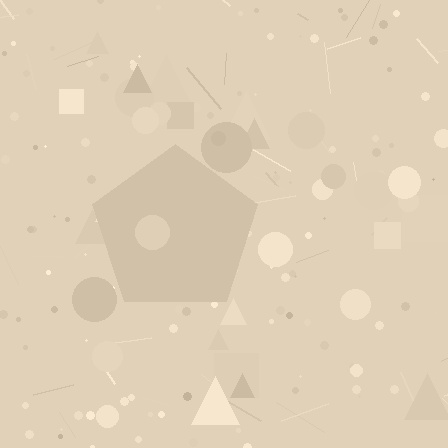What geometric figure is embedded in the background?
A pentagon is embedded in the background.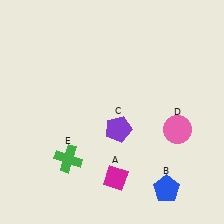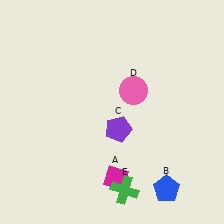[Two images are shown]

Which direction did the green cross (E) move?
The green cross (E) moved right.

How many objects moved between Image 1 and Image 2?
2 objects moved between the two images.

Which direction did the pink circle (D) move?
The pink circle (D) moved left.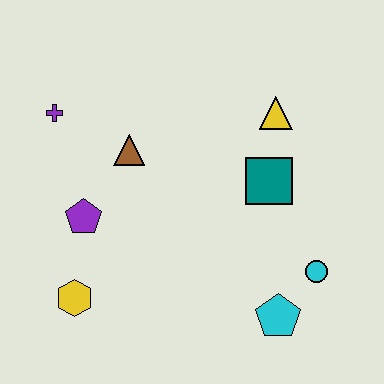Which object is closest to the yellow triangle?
The teal square is closest to the yellow triangle.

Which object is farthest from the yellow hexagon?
The yellow triangle is farthest from the yellow hexagon.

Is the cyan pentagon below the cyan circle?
Yes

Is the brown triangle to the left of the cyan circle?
Yes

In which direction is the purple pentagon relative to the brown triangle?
The purple pentagon is below the brown triangle.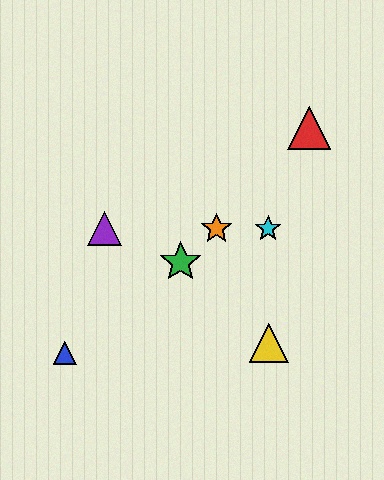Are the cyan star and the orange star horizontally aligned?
Yes, both are at y≈229.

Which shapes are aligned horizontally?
The purple triangle, the orange star, the cyan star are aligned horizontally.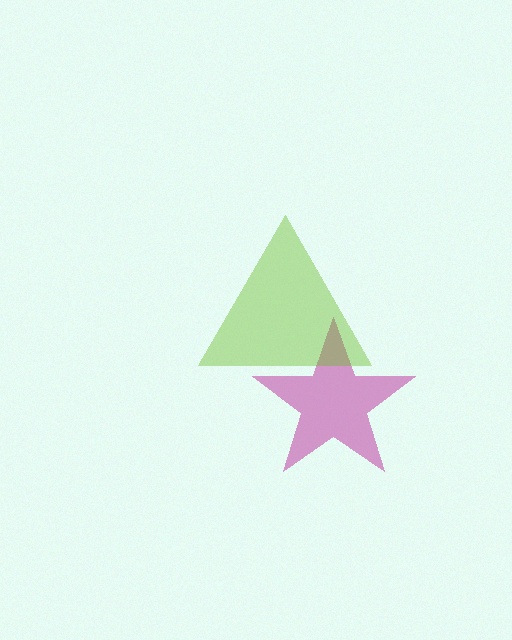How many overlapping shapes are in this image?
There are 2 overlapping shapes in the image.